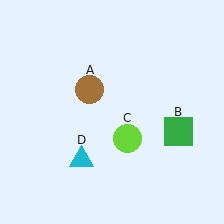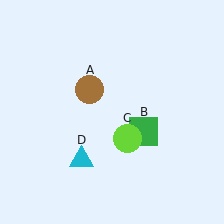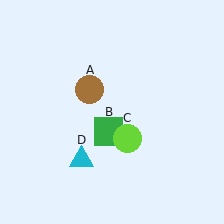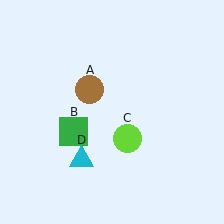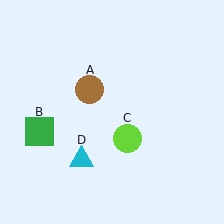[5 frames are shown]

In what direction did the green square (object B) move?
The green square (object B) moved left.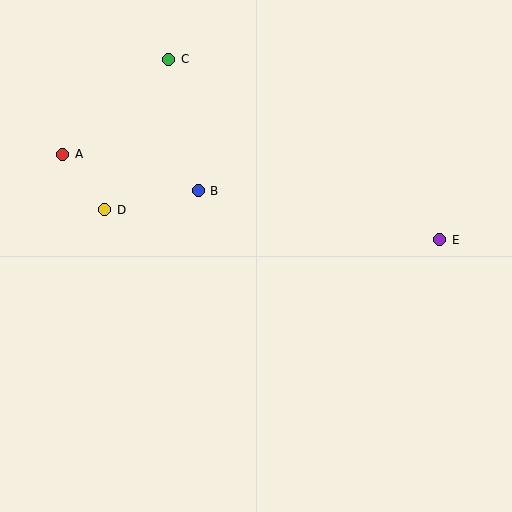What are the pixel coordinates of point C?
Point C is at (169, 59).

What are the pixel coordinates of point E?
Point E is at (440, 240).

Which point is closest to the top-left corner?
Point A is closest to the top-left corner.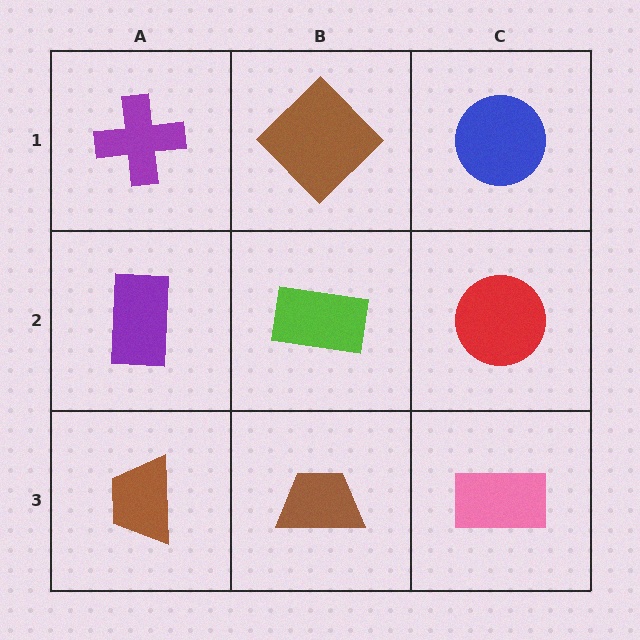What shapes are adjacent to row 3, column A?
A purple rectangle (row 2, column A), a brown trapezoid (row 3, column B).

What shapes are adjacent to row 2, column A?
A purple cross (row 1, column A), a brown trapezoid (row 3, column A), a lime rectangle (row 2, column B).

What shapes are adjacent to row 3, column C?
A red circle (row 2, column C), a brown trapezoid (row 3, column B).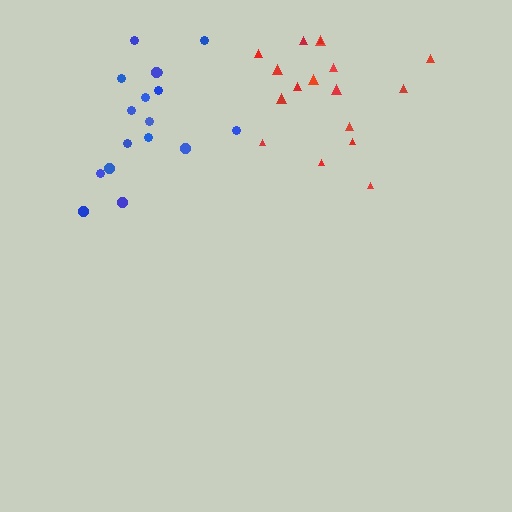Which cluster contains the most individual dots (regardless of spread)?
Blue (17).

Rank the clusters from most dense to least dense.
blue, red.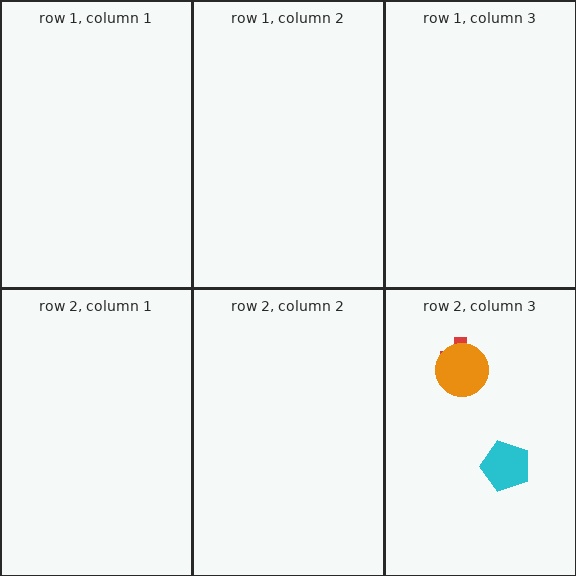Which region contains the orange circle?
The row 2, column 3 region.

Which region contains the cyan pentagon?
The row 2, column 3 region.